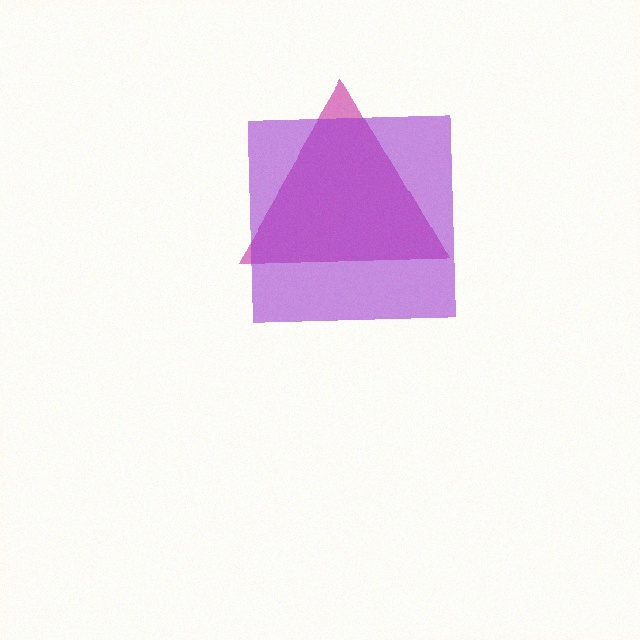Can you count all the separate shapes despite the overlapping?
Yes, there are 2 separate shapes.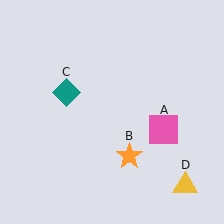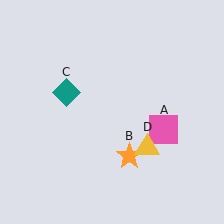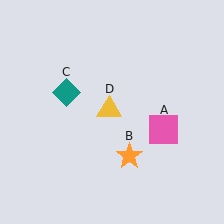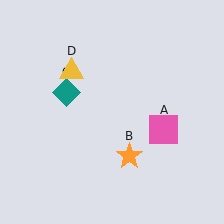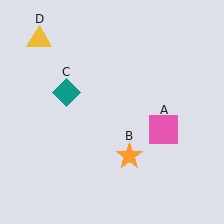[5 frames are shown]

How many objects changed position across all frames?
1 object changed position: yellow triangle (object D).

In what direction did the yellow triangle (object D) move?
The yellow triangle (object D) moved up and to the left.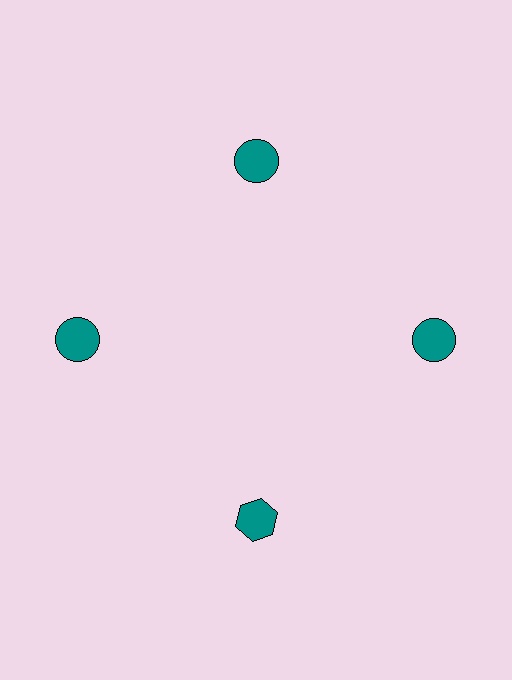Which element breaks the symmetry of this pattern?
The teal hexagon at roughly the 6 o'clock position breaks the symmetry. All other shapes are teal circles.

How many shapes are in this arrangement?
There are 4 shapes arranged in a ring pattern.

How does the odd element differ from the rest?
It has a different shape: hexagon instead of circle.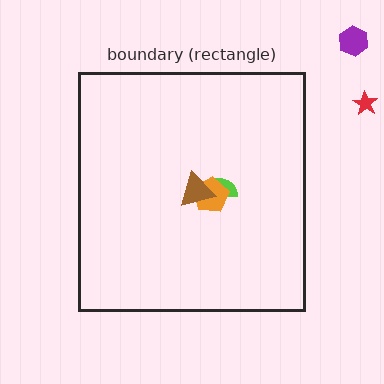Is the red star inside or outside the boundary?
Outside.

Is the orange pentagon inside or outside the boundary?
Inside.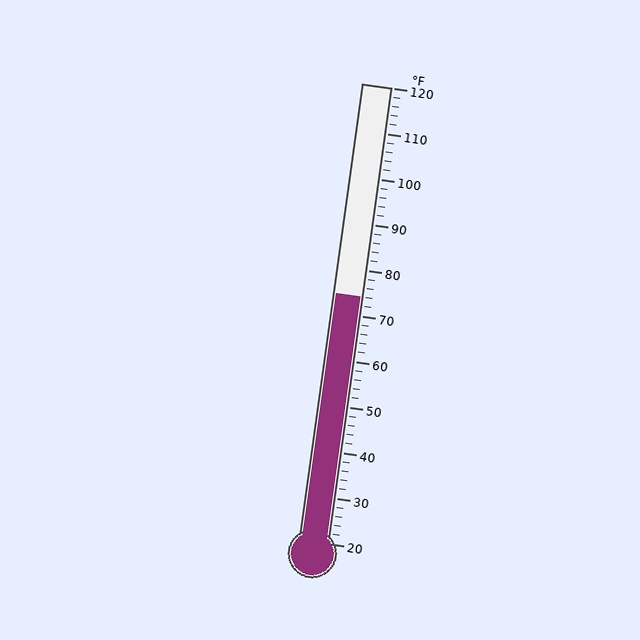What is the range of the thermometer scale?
The thermometer scale ranges from 20°F to 120°F.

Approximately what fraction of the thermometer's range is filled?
The thermometer is filled to approximately 55% of its range.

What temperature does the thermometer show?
The thermometer shows approximately 74°F.